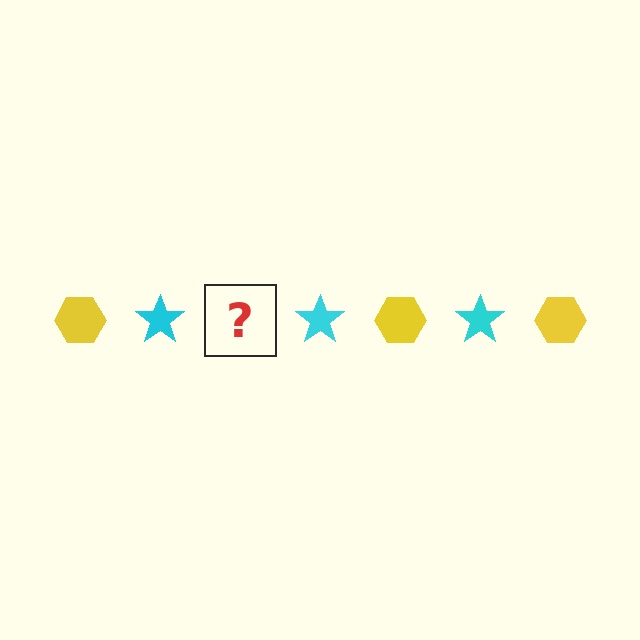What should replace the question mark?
The question mark should be replaced with a yellow hexagon.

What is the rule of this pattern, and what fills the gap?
The rule is that the pattern alternates between yellow hexagon and cyan star. The gap should be filled with a yellow hexagon.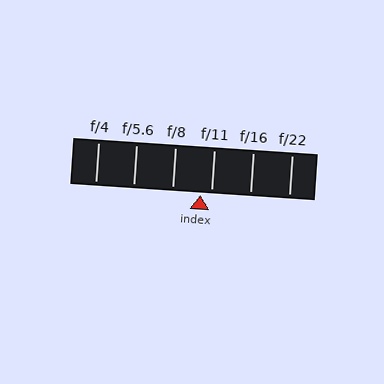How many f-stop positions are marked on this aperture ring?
There are 6 f-stop positions marked.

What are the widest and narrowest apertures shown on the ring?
The widest aperture shown is f/4 and the narrowest is f/22.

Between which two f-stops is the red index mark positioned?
The index mark is between f/8 and f/11.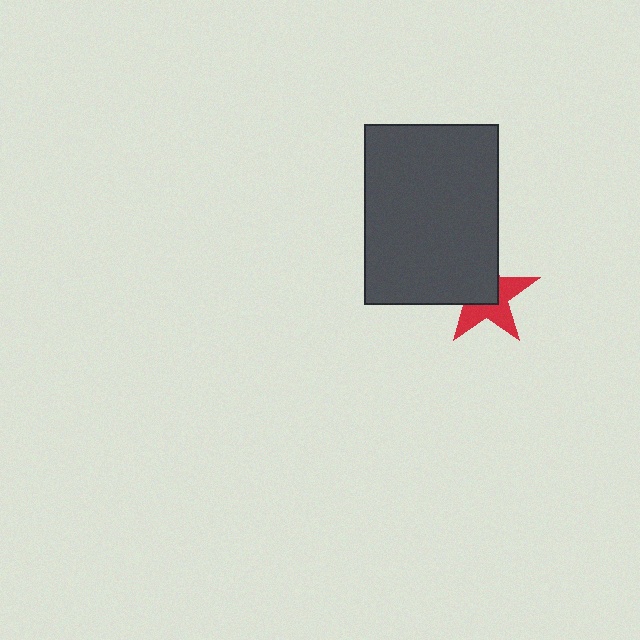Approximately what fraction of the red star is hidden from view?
Roughly 51% of the red star is hidden behind the dark gray rectangle.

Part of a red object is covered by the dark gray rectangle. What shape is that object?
It is a star.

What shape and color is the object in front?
The object in front is a dark gray rectangle.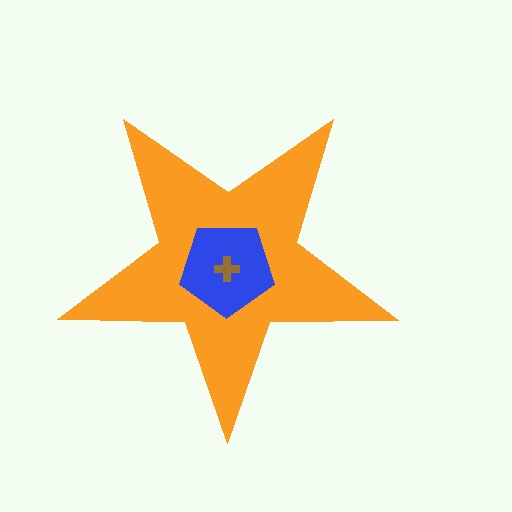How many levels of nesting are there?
3.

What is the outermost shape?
The orange star.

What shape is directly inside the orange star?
The blue pentagon.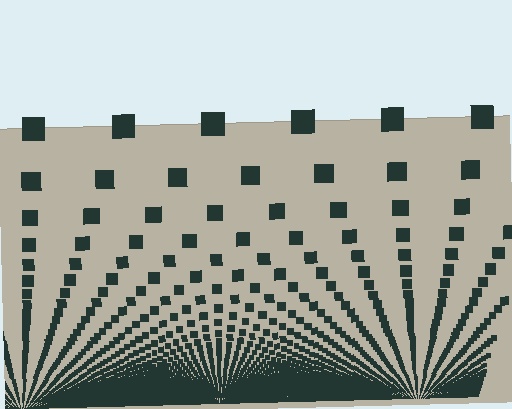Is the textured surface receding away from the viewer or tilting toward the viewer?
The surface appears to tilt toward the viewer. Texture elements get larger and sparser toward the top.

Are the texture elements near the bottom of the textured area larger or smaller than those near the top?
Smaller. The gradient is inverted — elements near the bottom are smaller and denser.